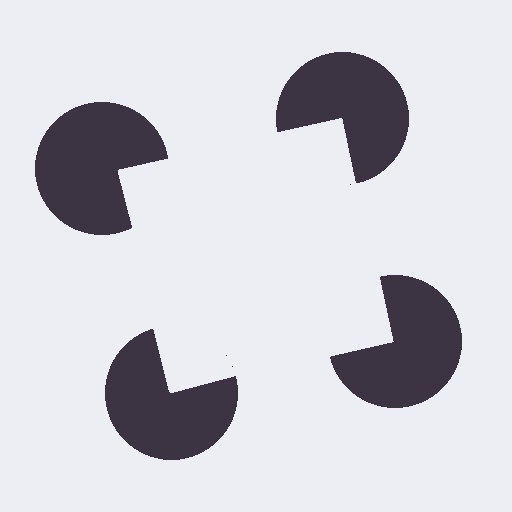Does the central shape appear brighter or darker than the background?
It typically appears slightly brighter than the background, even though no actual brightness change is drawn.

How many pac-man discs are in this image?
There are 4 — one at each vertex of the illusory square.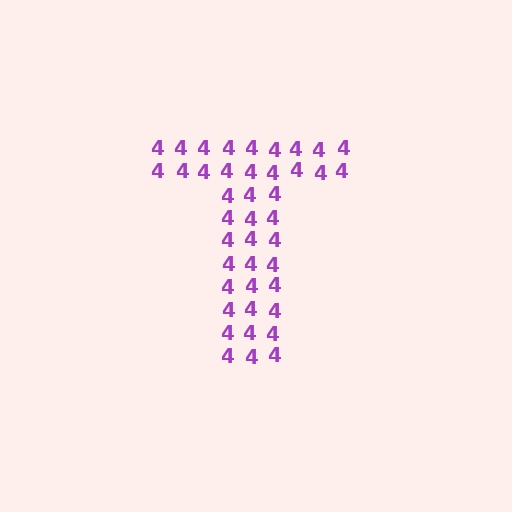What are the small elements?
The small elements are digit 4's.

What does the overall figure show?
The overall figure shows the letter T.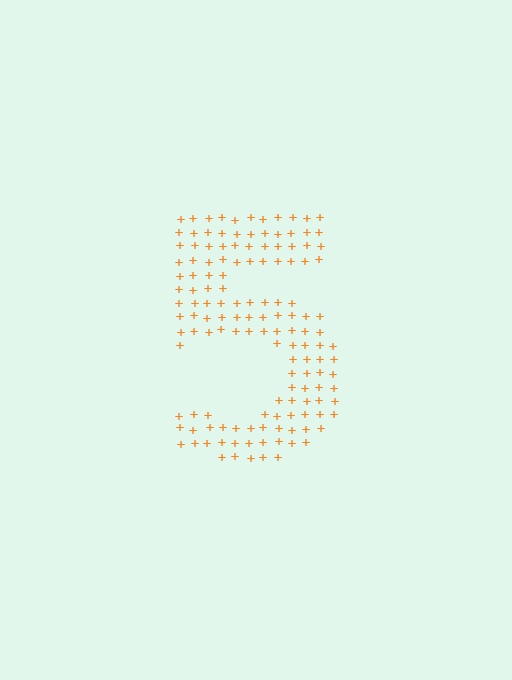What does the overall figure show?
The overall figure shows the digit 5.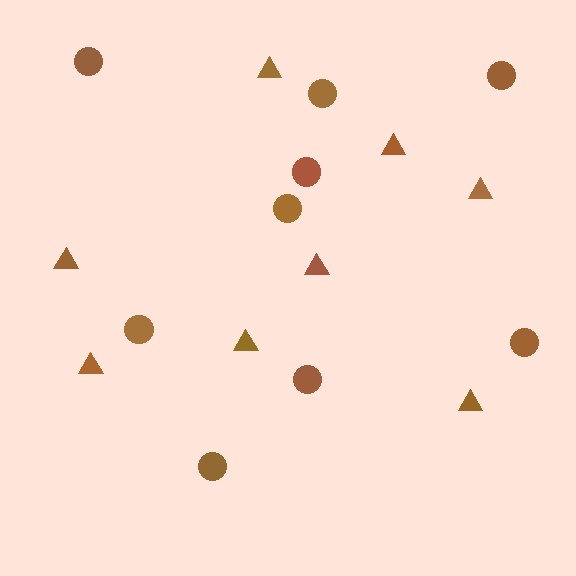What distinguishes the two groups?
There are 2 groups: one group of triangles (8) and one group of circles (9).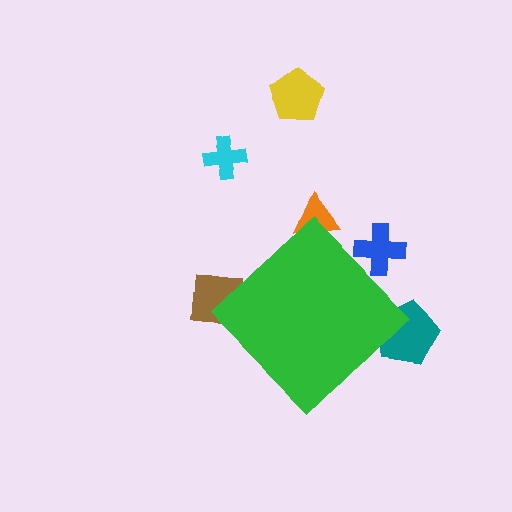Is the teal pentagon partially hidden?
Yes, the teal pentagon is partially hidden behind the green diamond.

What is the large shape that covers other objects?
A green diamond.